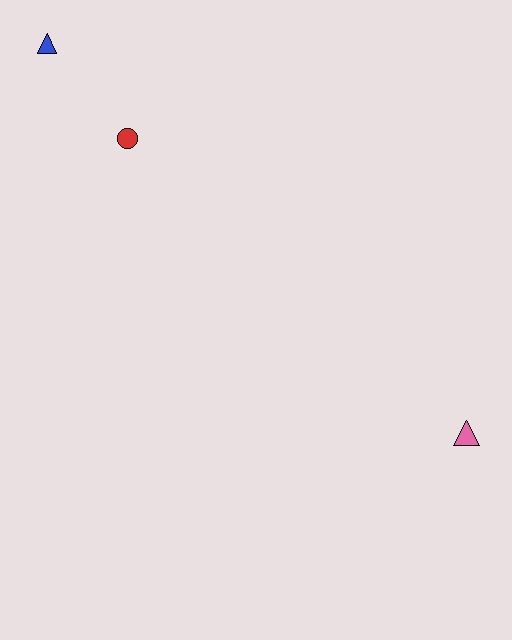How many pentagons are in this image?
There are no pentagons.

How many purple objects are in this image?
There are no purple objects.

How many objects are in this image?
There are 3 objects.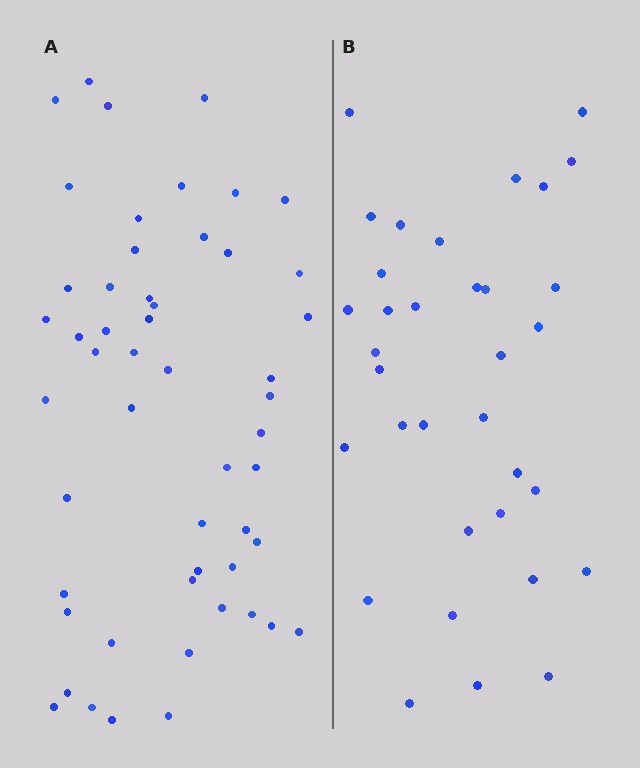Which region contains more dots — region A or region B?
Region A (the left region) has more dots.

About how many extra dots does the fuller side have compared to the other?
Region A has approximately 20 more dots than region B.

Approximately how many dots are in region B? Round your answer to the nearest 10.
About 30 dots. (The exact count is 34, which rounds to 30.)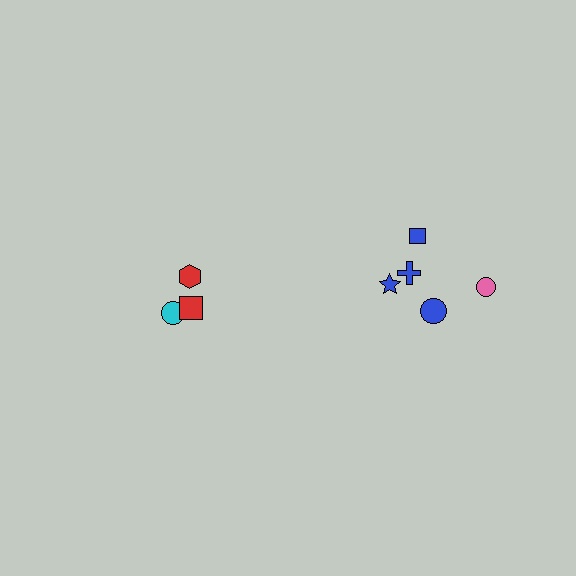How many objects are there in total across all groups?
There are 8 objects.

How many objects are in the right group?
There are 5 objects.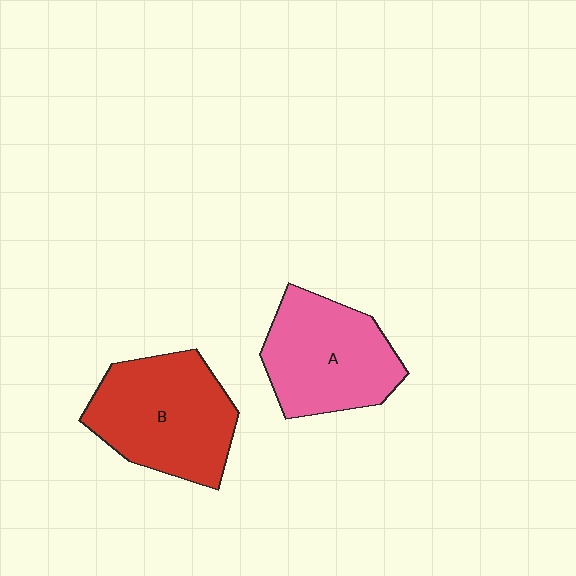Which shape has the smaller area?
Shape A (pink).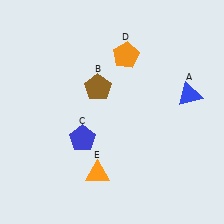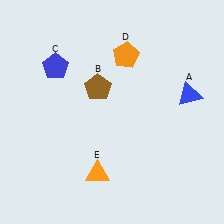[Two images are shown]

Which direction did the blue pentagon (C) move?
The blue pentagon (C) moved up.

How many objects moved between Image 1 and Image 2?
1 object moved between the two images.